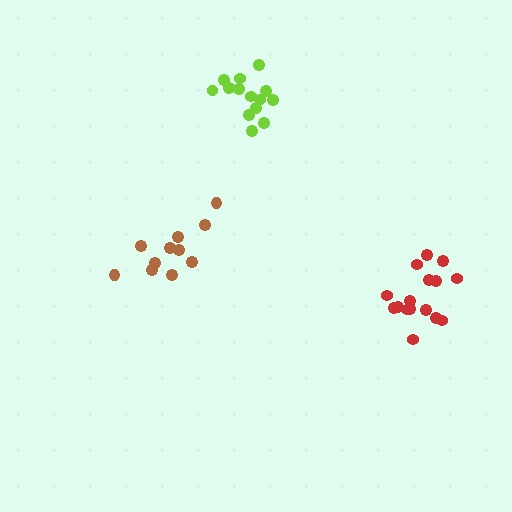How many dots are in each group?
Group 1: 11 dots, Group 2: 16 dots, Group 3: 14 dots (41 total).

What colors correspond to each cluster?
The clusters are colored: brown, red, lime.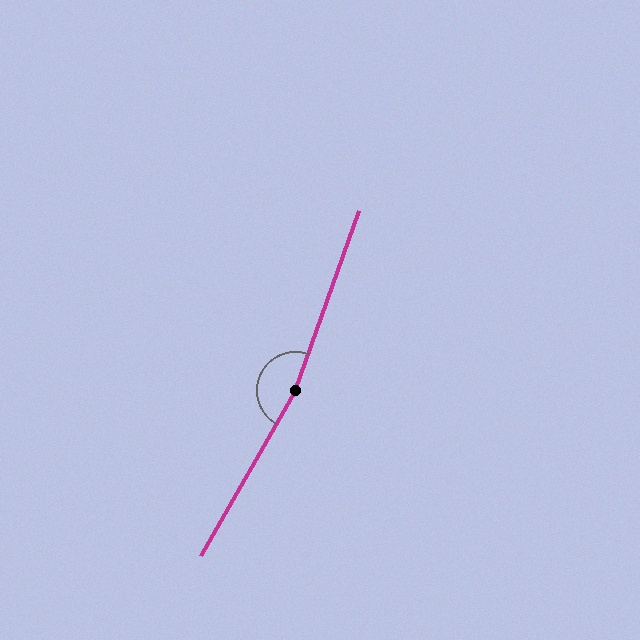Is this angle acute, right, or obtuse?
It is obtuse.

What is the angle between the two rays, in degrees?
Approximately 170 degrees.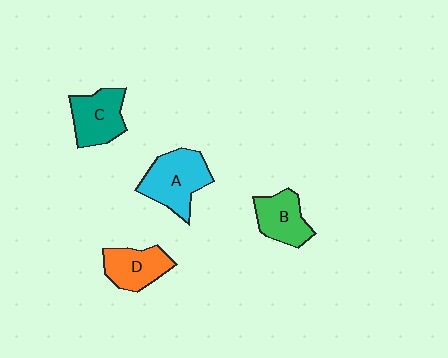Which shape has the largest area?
Shape A (cyan).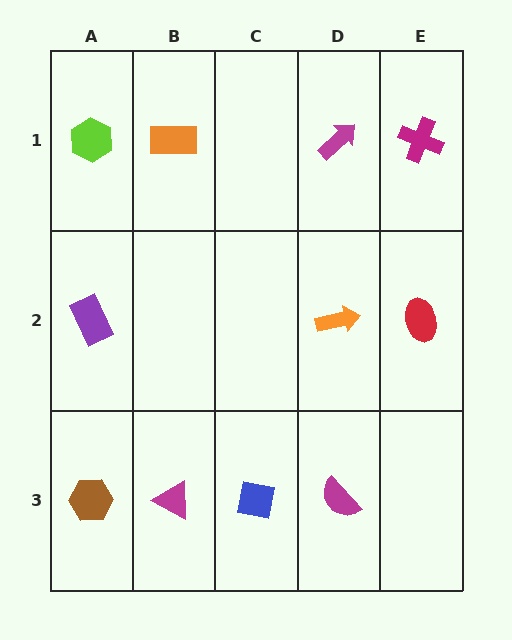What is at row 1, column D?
A magenta arrow.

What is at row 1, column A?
A lime hexagon.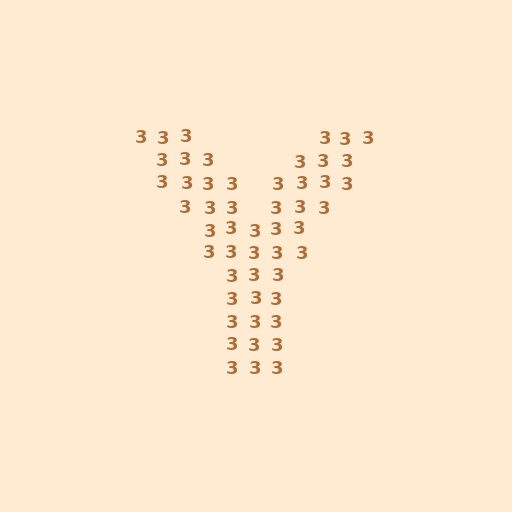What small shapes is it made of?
It is made of small digit 3's.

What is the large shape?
The large shape is the letter Y.